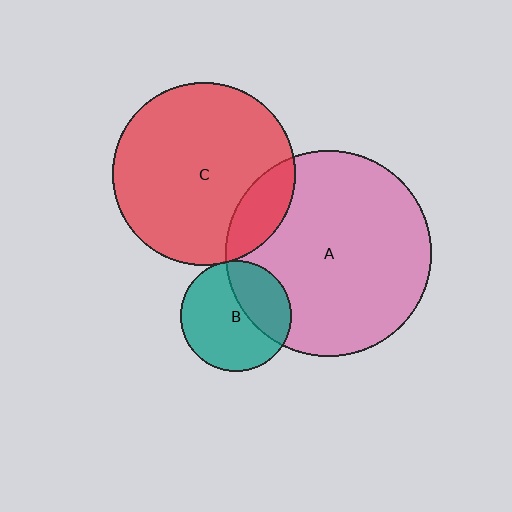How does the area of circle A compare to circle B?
Approximately 3.4 times.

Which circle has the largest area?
Circle A (pink).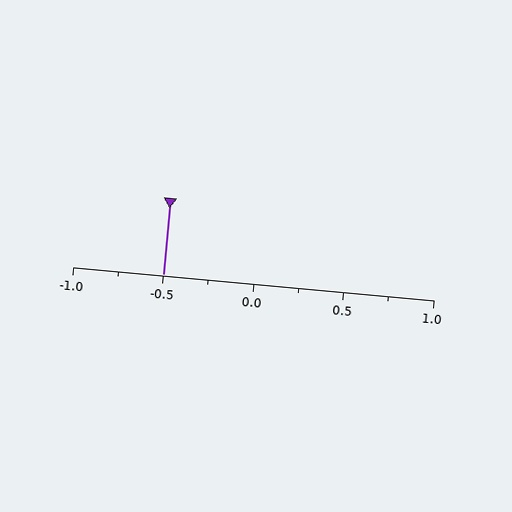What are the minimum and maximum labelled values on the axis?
The axis runs from -1.0 to 1.0.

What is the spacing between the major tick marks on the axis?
The major ticks are spaced 0.5 apart.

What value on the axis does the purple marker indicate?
The marker indicates approximately -0.5.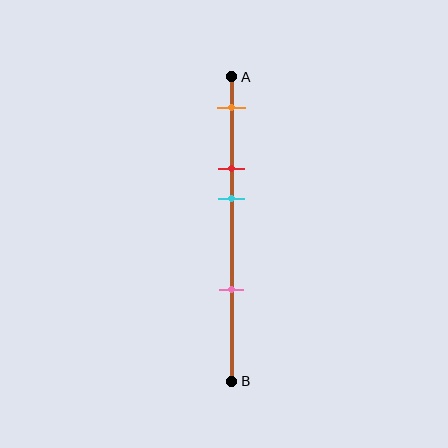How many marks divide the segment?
There are 4 marks dividing the segment.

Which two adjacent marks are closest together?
The red and cyan marks are the closest adjacent pair.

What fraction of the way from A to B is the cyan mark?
The cyan mark is approximately 40% (0.4) of the way from A to B.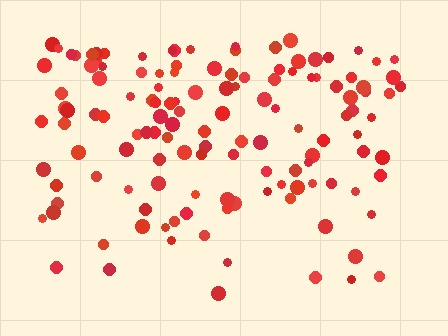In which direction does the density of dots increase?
From bottom to top, with the top side densest.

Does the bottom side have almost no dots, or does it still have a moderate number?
Still a moderate number, just noticeably fewer than the top.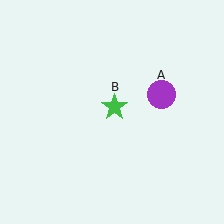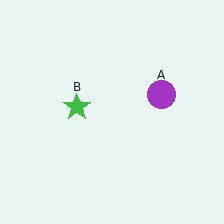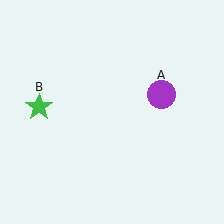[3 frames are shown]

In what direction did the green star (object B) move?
The green star (object B) moved left.